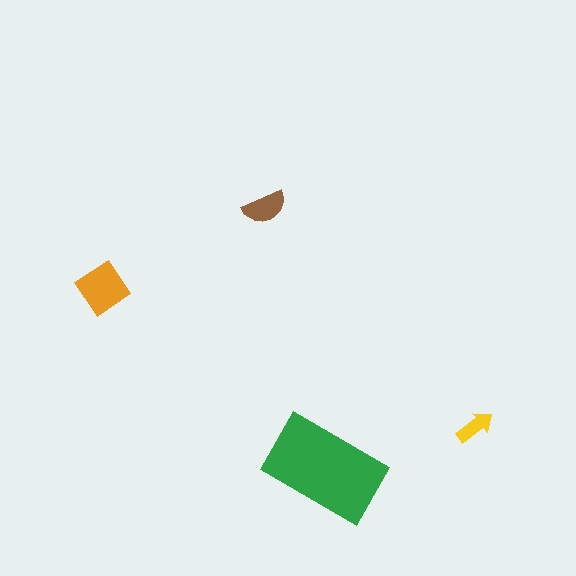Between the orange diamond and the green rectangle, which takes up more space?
The green rectangle.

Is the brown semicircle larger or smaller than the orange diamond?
Smaller.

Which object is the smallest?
The yellow arrow.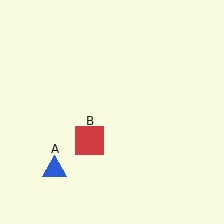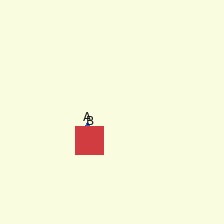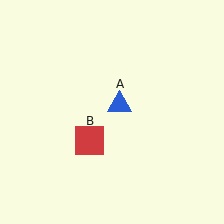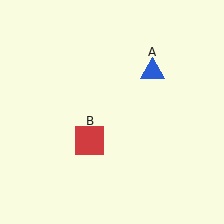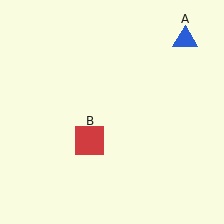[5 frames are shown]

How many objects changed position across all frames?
1 object changed position: blue triangle (object A).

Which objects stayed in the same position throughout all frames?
Red square (object B) remained stationary.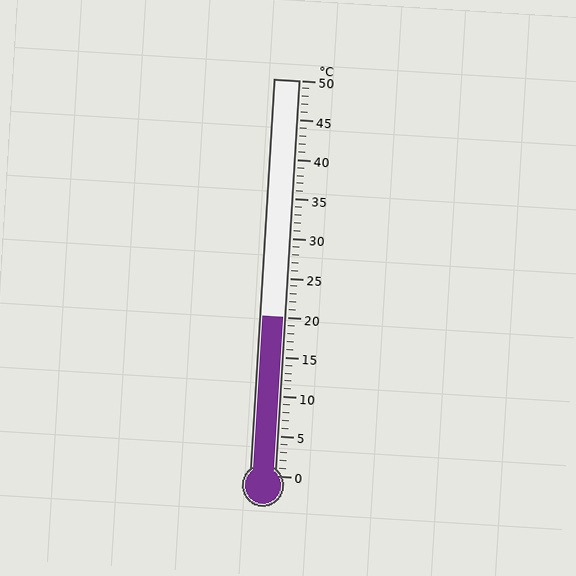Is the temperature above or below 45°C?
The temperature is below 45°C.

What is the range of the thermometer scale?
The thermometer scale ranges from 0°C to 50°C.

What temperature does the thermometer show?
The thermometer shows approximately 20°C.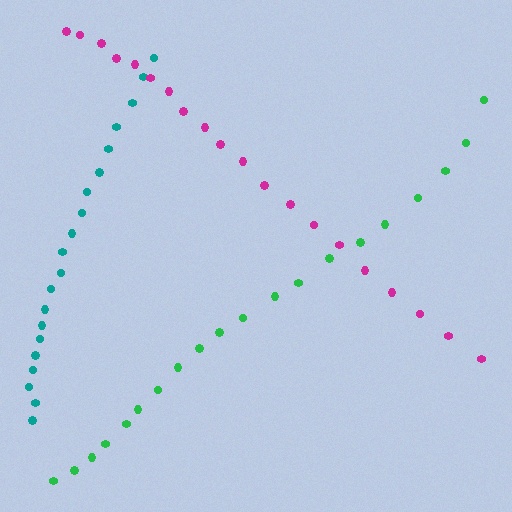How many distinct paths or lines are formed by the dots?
There are 3 distinct paths.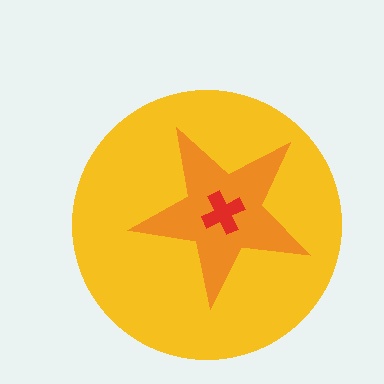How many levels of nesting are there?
3.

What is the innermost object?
The red cross.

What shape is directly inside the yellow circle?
The orange star.